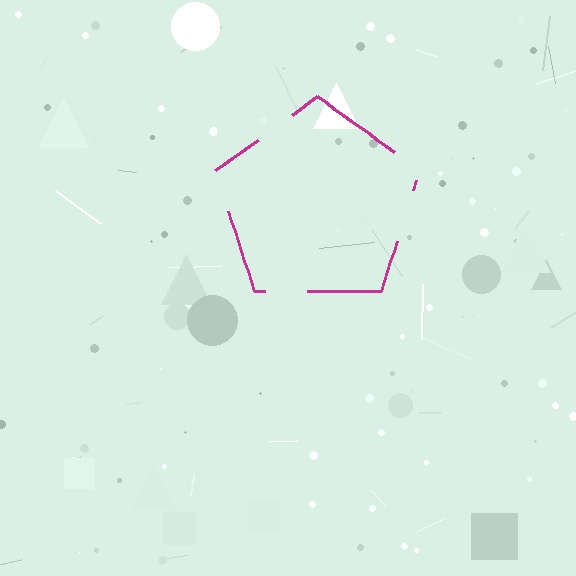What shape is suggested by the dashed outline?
The dashed outline suggests a pentagon.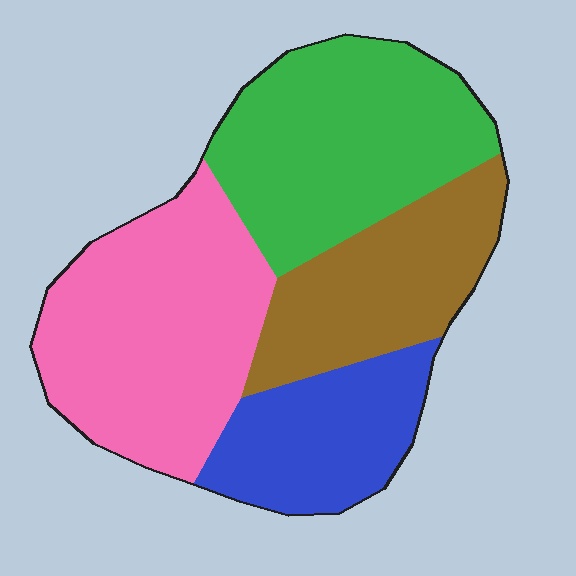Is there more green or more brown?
Green.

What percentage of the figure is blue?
Blue covers around 15% of the figure.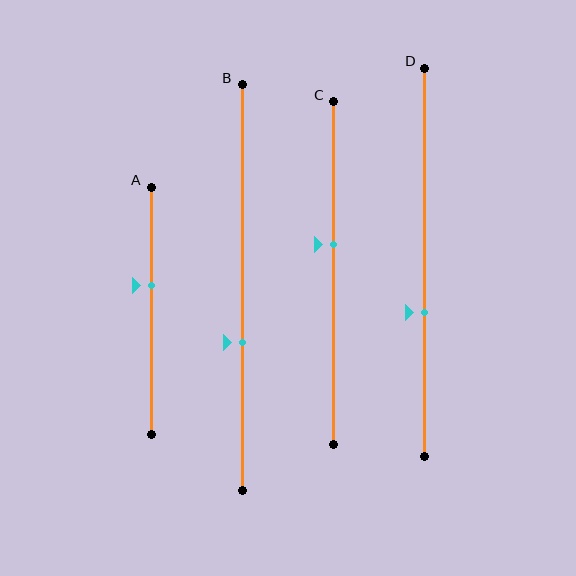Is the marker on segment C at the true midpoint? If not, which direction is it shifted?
No, the marker on segment C is shifted upward by about 8% of the segment length.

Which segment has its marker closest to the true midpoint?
Segment C has its marker closest to the true midpoint.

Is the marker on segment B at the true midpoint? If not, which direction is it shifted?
No, the marker on segment B is shifted downward by about 13% of the segment length.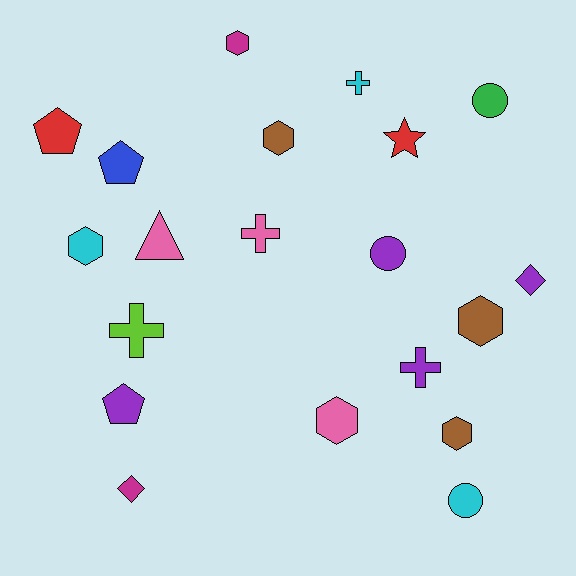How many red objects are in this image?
There are 2 red objects.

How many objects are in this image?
There are 20 objects.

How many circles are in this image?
There are 3 circles.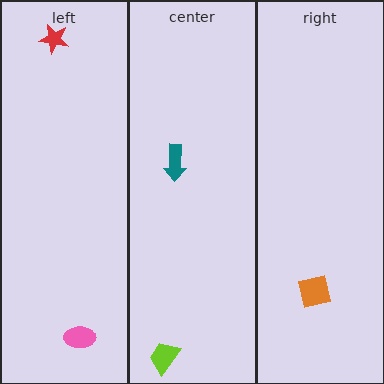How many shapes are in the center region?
2.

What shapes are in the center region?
The teal arrow, the lime trapezoid.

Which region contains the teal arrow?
The center region.